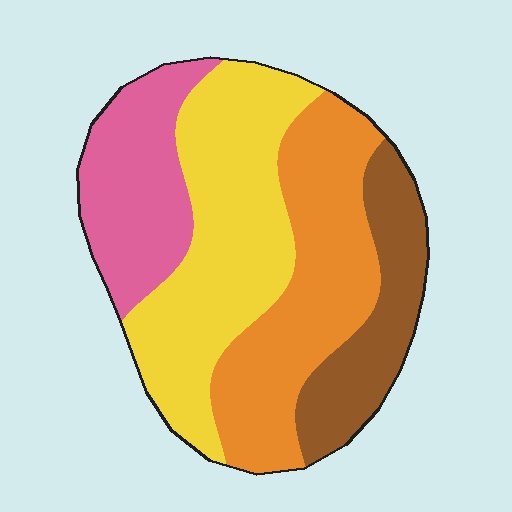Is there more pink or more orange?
Orange.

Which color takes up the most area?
Yellow, at roughly 35%.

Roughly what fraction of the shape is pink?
Pink takes up about one fifth (1/5) of the shape.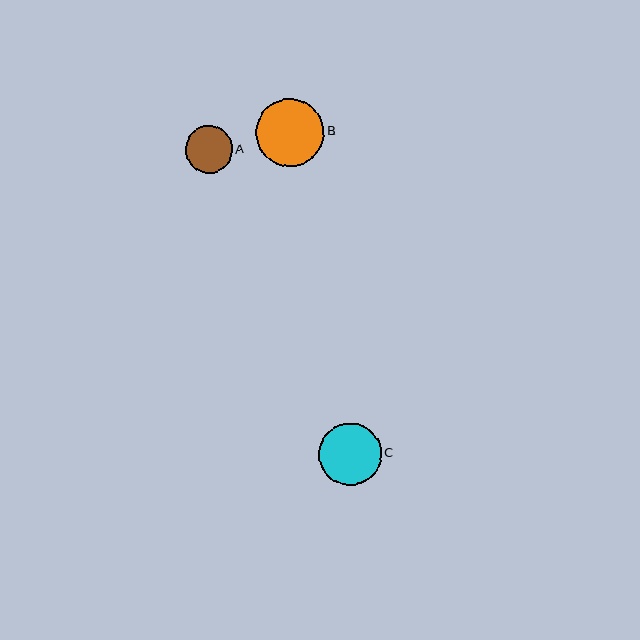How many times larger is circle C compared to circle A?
Circle C is approximately 1.3 times the size of circle A.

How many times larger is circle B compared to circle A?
Circle B is approximately 1.5 times the size of circle A.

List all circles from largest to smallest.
From largest to smallest: B, C, A.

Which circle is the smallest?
Circle A is the smallest with a size of approximately 47 pixels.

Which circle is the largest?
Circle B is the largest with a size of approximately 68 pixels.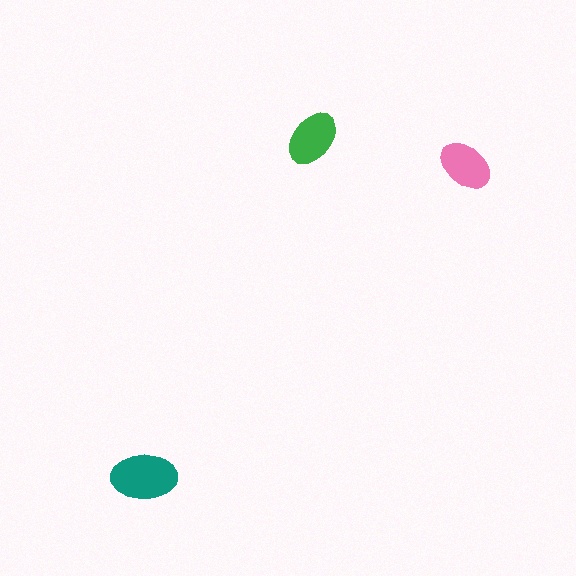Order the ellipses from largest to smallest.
the teal one, the green one, the pink one.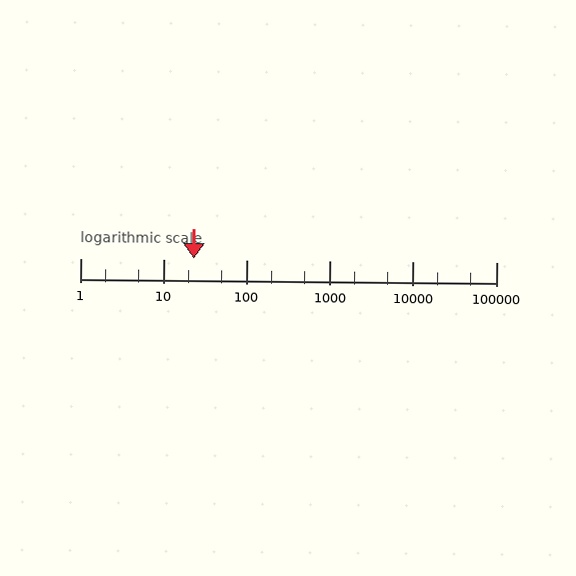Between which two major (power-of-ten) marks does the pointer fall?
The pointer is between 10 and 100.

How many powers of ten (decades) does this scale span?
The scale spans 5 decades, from 1 to 100000.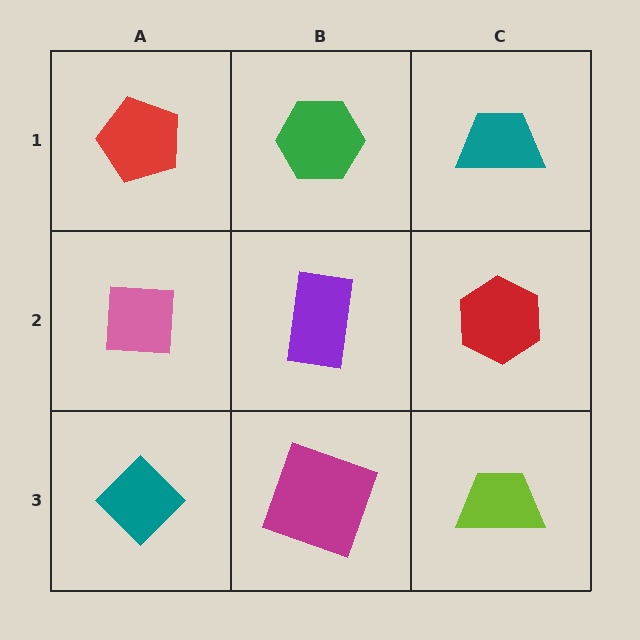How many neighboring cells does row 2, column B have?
4.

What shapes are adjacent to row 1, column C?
A red hexagon (row 2, column C), a green hexagon (row 1, column B).